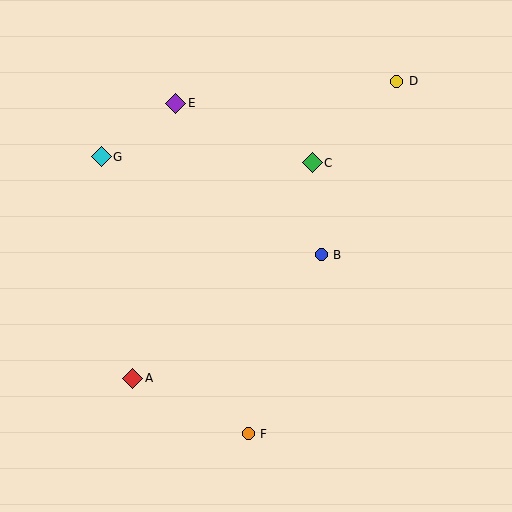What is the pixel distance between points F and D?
The distance between F and D is 383 pixels.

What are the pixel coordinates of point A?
Point A is at (133, 378).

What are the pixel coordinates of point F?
Point F is at (248, 434).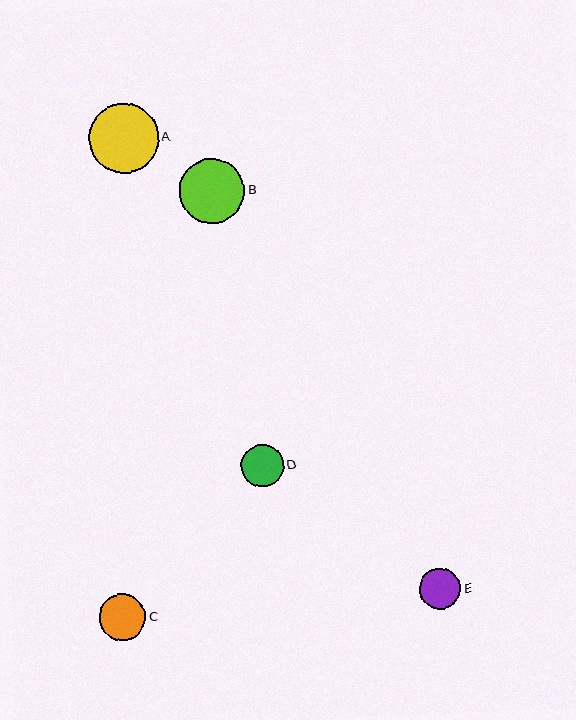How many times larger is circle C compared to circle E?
Circle C is approximately 1.1 times the size of circle E.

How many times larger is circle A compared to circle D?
Circle A is approximately 1.6 times the size of circle D.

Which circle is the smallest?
Circle E is the smallest with a size of approximately 41 pixels.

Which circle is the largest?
Circle A is the largest with a size of approximately 70 pixels.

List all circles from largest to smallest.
From largest to smallest: A, B, C, D, E.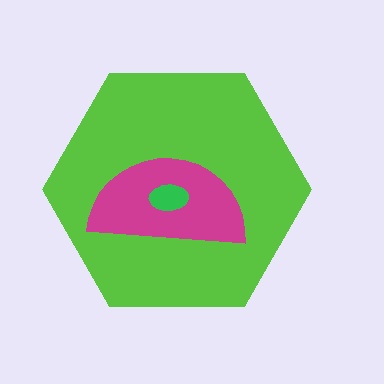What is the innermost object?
The green ellipse.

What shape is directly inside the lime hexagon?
The magenta semicircle.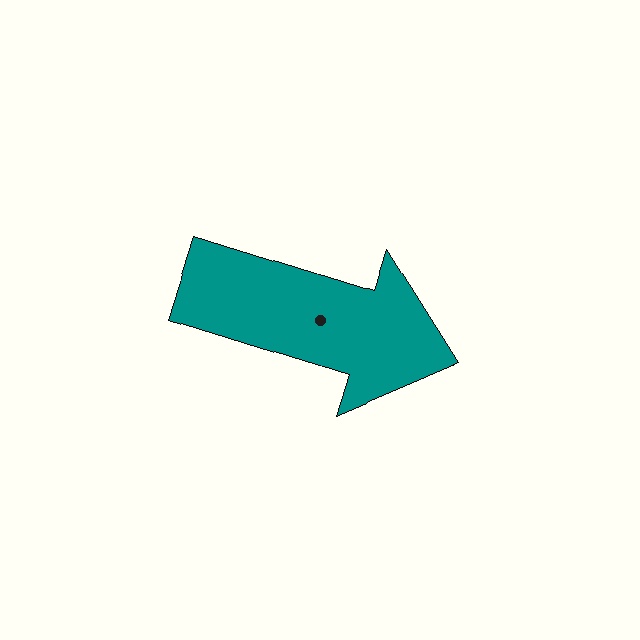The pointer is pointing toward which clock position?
Roughly 4 o'clock.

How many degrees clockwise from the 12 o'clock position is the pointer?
Approximately 107 degrees.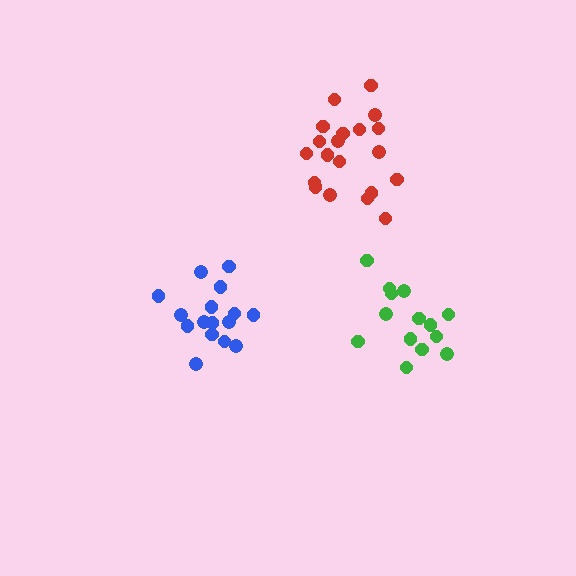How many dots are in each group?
Group 1: 14 dots, Group 2: 20 dots, Group 3: 16 dots (50 total).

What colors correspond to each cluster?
The clusters are colored: green, red, blue.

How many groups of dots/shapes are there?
There are 3 groups.